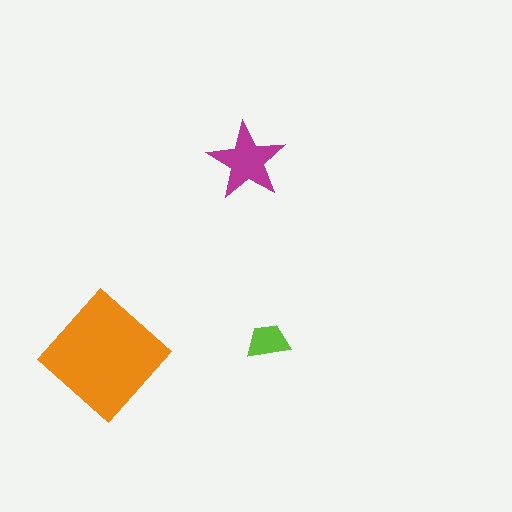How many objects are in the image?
There are 3 objects in the image.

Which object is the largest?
The orange diamond.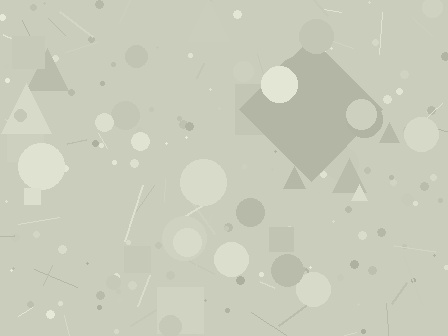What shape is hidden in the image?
A diamond is hidden in the image.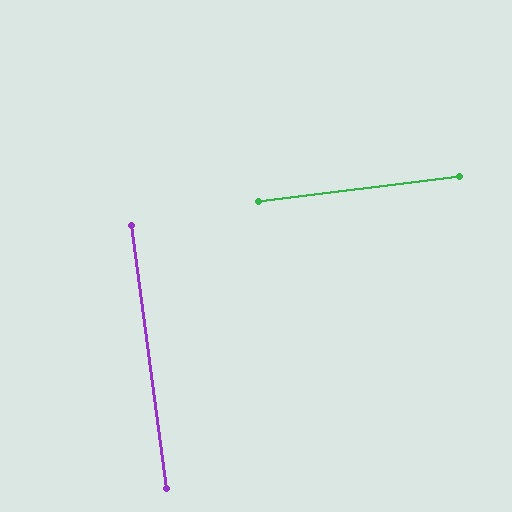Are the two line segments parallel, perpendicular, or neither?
Perpendicular — they meet at approximately 89°.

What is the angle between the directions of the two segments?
Approximately 89 degrees.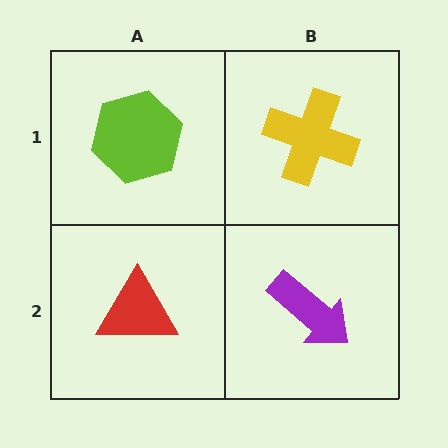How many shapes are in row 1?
2 shapes.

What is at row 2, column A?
A red triangle.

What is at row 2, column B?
A purple arrow.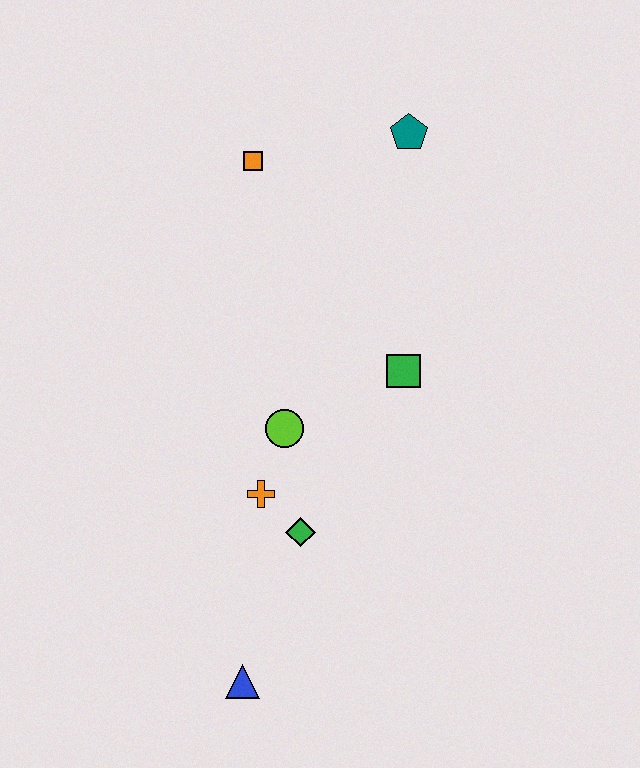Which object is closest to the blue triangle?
The green diamond is closest to the blue triangle.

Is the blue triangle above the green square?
No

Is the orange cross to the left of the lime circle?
Yes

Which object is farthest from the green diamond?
The teal pentagon is farthest from the green diamond.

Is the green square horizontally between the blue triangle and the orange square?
No